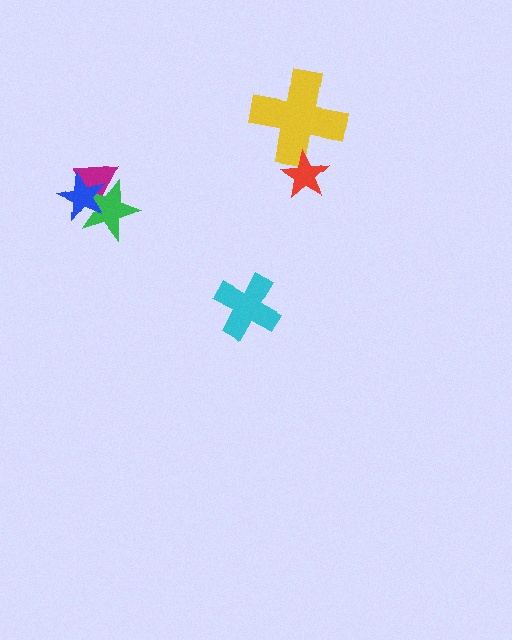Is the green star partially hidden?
Yes, it is partially covered by another shape.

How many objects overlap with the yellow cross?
1 object overlaps with the yellow cross.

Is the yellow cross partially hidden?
Yes, it is partially covered by another shape.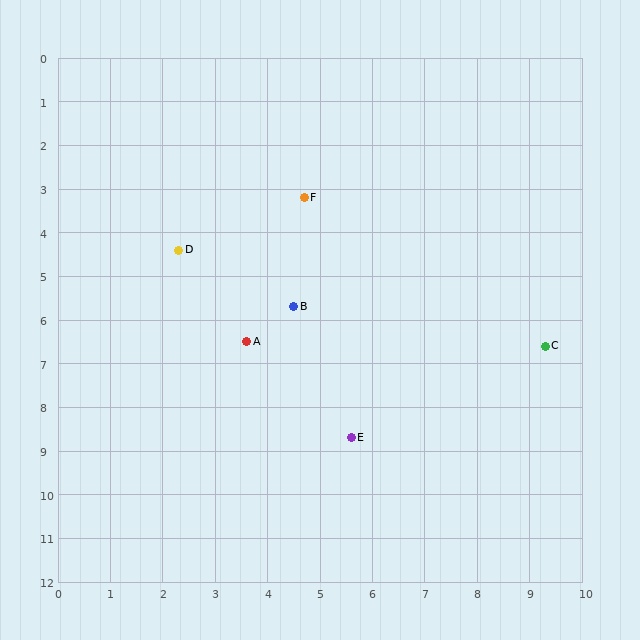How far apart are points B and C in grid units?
Points B and C are about 4.9 grid units apart.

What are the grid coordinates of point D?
Point D is at approximately (2.3, 4.4).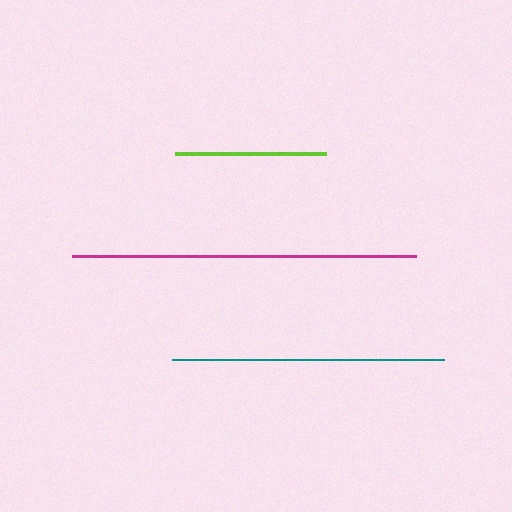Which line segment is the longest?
The magenta line is the longest at approximately 344 pixels.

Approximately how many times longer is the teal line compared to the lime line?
The teal line is approximately 1.8 times the length of the lime line.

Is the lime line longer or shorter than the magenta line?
The magenta line is longer than the lime line.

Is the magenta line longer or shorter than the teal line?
The magenta line is longer than the teal line.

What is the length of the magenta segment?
The magenta segment is approximately 344 pixels long.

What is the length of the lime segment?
The lime segment is approximately 151 pixels long.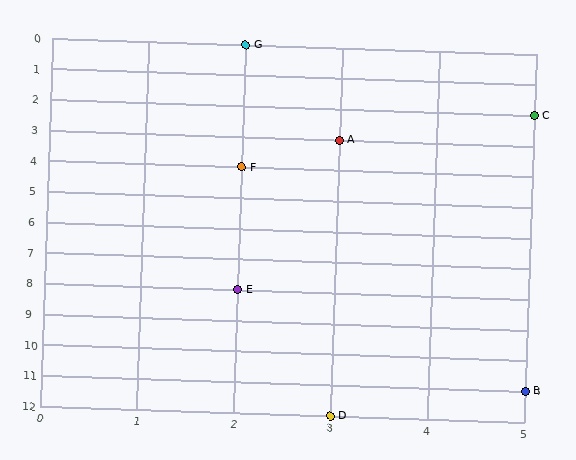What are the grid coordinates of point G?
Point G is at grid coordinates (2, 0).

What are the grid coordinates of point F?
Point F is at grid coordinates (2, 4).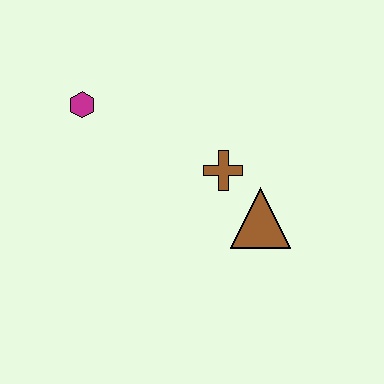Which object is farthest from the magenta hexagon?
The brown triangle is farthest from the magenta hexagon.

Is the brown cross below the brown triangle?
No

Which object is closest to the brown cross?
The brown triangle is closest to the brown cross.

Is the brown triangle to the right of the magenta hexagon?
Yes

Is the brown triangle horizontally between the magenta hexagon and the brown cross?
No